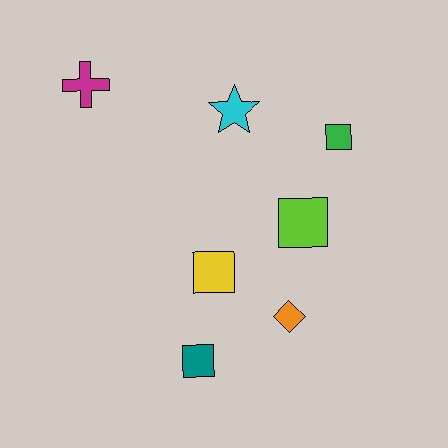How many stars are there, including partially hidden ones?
There is 1 star.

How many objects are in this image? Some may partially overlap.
There are 7 objects.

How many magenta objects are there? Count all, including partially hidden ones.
There is 1 magenta object.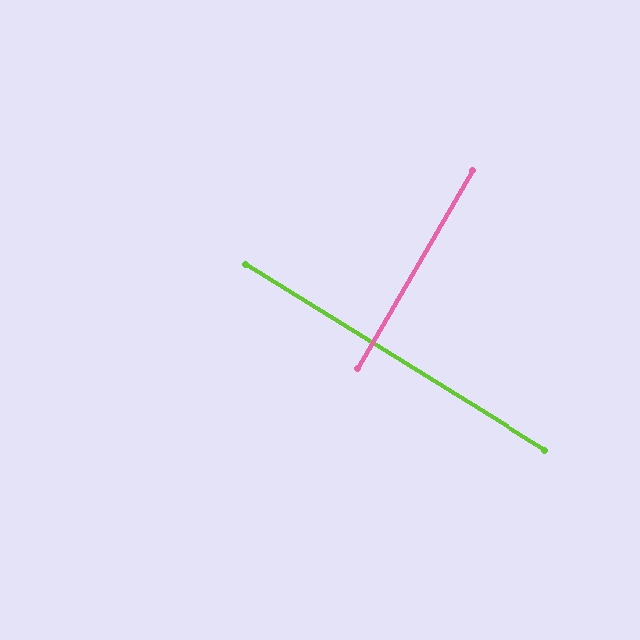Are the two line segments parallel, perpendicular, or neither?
Perpendicular — they meet at approximately 88°.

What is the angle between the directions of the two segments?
Approximately 88 degrees.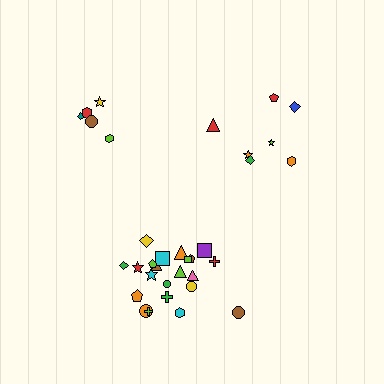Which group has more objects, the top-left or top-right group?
The top-right group.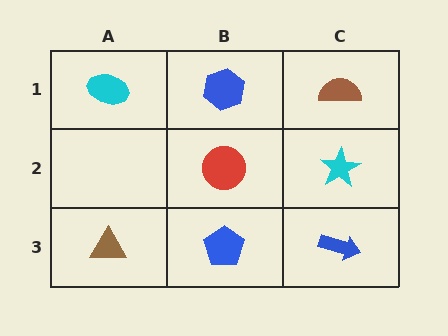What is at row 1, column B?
A blue hexagon.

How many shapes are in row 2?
2 shapes.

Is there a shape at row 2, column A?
No, that cell is empty.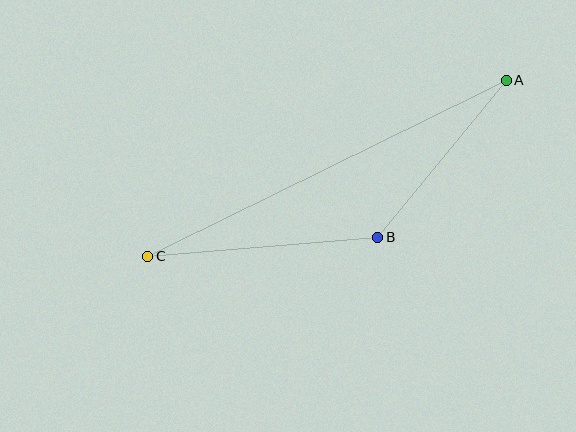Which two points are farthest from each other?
Points A and C are farthest from each other.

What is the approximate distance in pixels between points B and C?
The distance between B and C is approximately 231 pixels.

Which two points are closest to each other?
Points A and B are closest to each other.